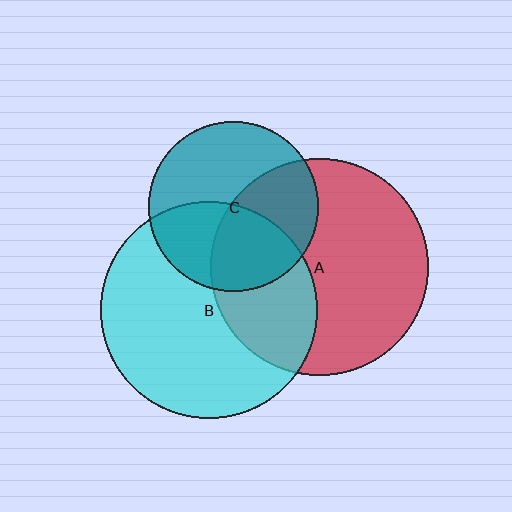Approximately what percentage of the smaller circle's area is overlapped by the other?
Approximately 45%.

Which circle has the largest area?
Circle A (red).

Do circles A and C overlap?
Yes.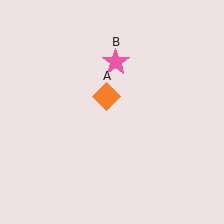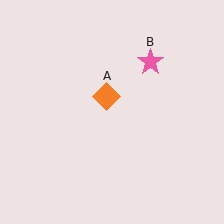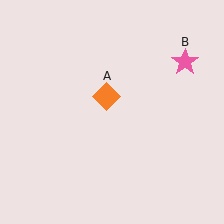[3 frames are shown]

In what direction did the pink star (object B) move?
The pink star (object B) moved right.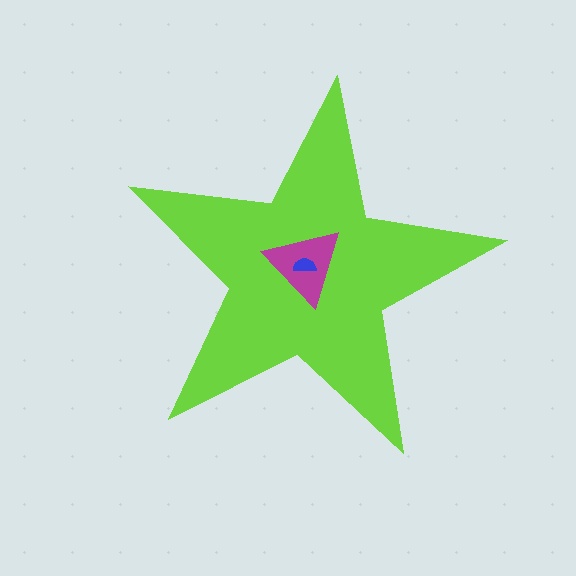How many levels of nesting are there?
3.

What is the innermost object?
The blue semicircle.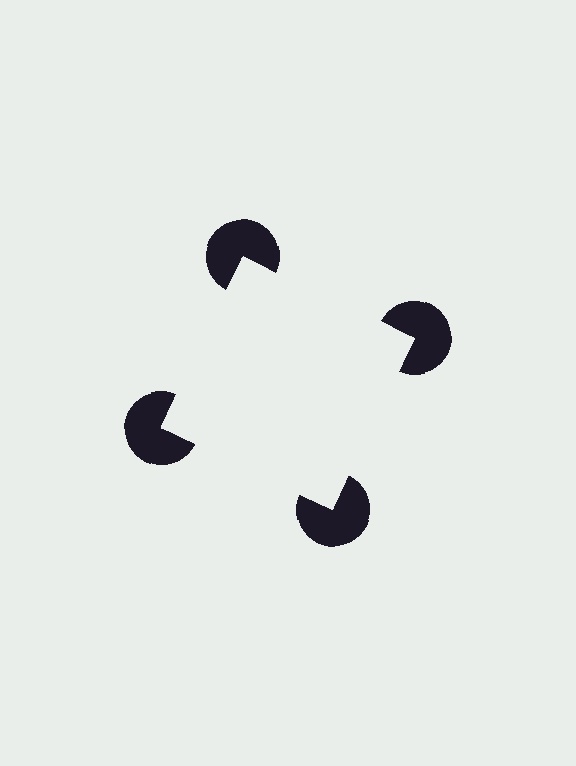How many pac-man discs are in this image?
There are 4 — one at each vertex of the illusory square.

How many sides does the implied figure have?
4 sides.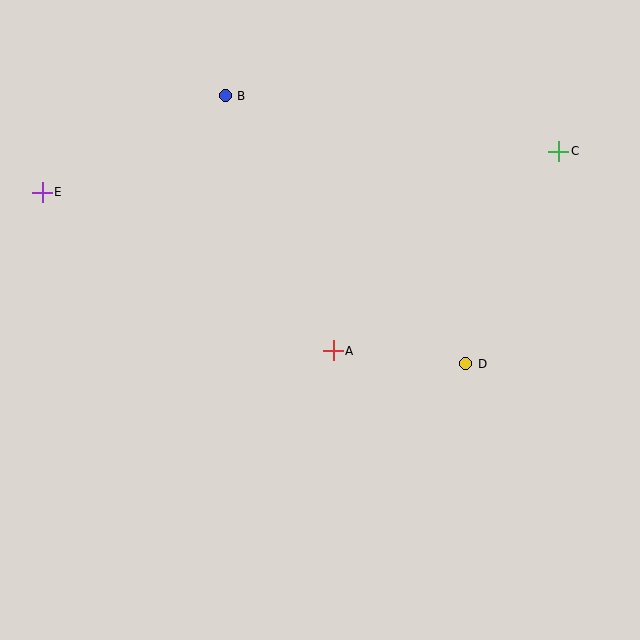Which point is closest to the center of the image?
Point A at (333, 351) is closest to the center.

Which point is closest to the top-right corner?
Point C is closest to the top-right corner.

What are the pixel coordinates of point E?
Point E is at (42, 192).